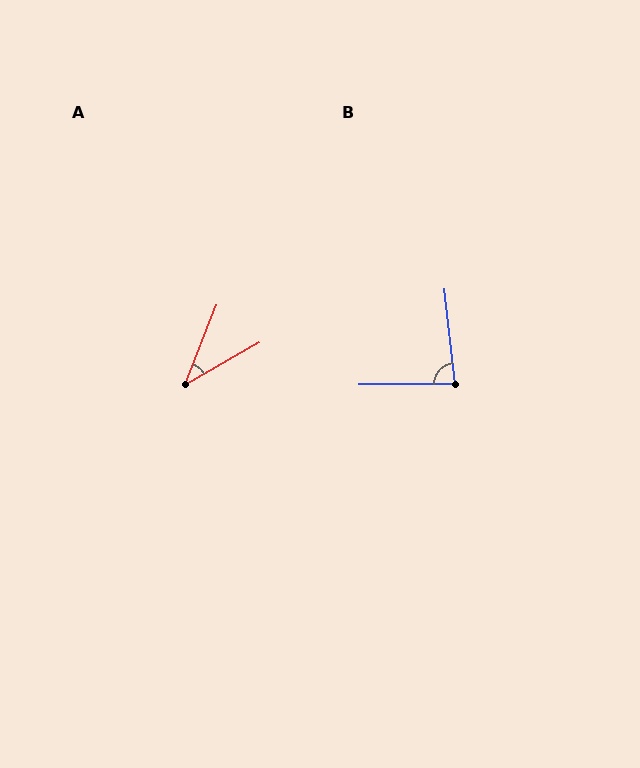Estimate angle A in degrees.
Approximately 39 degrees.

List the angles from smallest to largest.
A (39°), B (84°).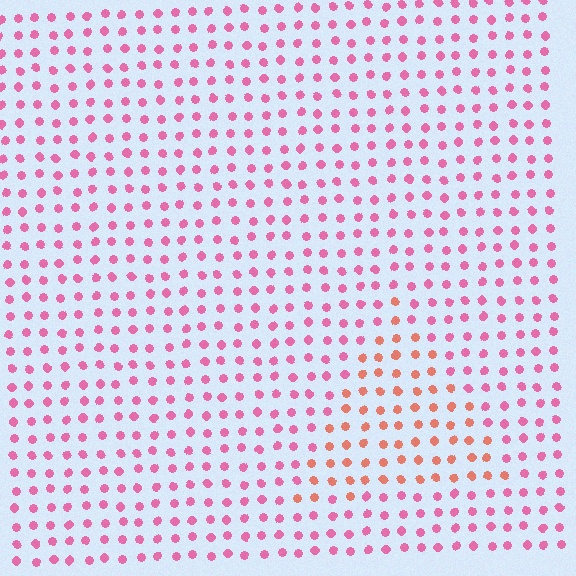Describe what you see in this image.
The image is filled with small pink elements in a uniform arrangement. A triangle-shaped region is visible where the elements are tinted to a slightly different hue, forming a subtle color boundary.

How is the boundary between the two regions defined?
The boundary is defined purely by a slight shift in hue (about 38 degrees). Spacing, size, and orientation are identical on both sides.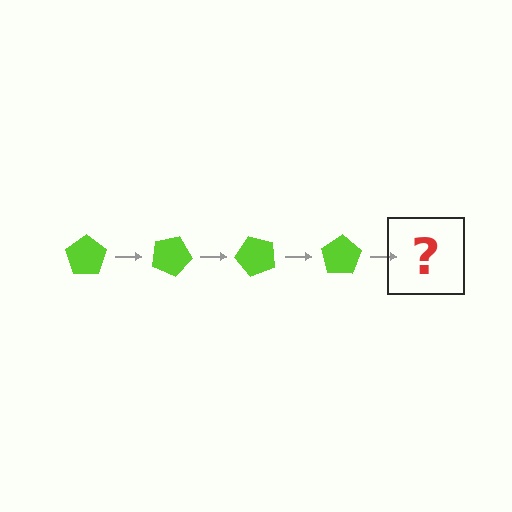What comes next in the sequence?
The next element should be a lime pentagon rotated 100 degrees.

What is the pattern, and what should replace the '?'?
The pattern is that the pentagon rotates 25 degrees each step. The '?' should be a lime pentagon rotated 100 degrees.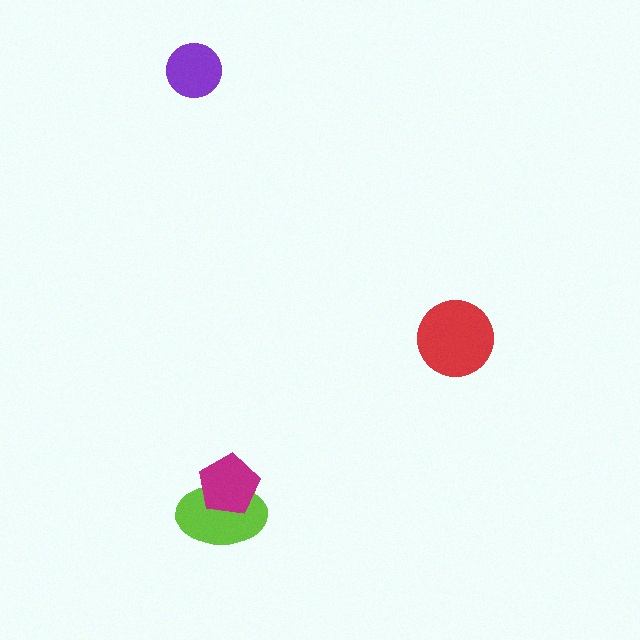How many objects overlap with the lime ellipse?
1 object overlaps with the lime ellipse.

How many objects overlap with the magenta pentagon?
1 object overlaps with the magenta pentagon.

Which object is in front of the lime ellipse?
The magenta pentagon is in front of the lime ellipse.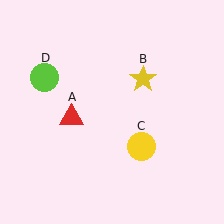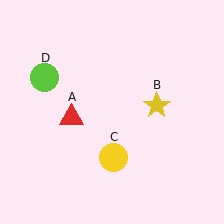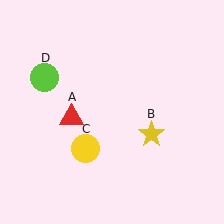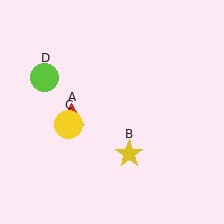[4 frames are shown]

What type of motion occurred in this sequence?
The yellow star (object B), yellow circle (object C) rotated clockwise around the center of the scene.